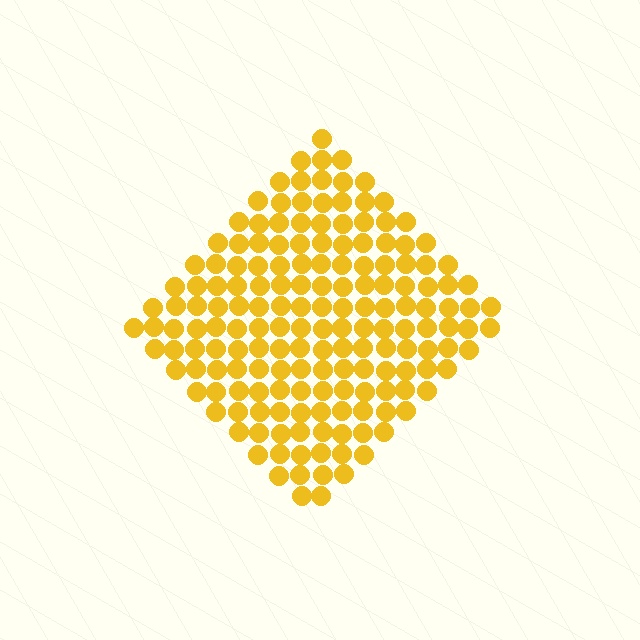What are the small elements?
The small elements are circles.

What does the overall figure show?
The overall figure shows a diamond.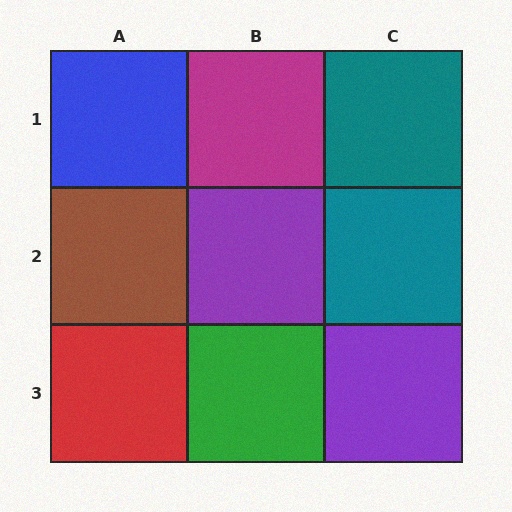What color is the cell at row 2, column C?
Teal.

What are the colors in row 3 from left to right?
Red, green, purple.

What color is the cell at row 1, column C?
Teal.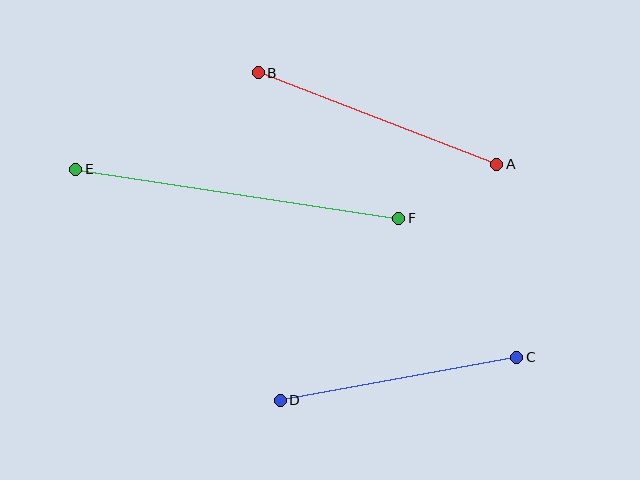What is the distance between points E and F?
The distance is approximately 327 pixels.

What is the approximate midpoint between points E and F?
The midpoint is at approximately (237, 194) pixels.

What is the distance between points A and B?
The distance is approximately 255 pixels.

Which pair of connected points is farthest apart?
Points E and F are farthest apart.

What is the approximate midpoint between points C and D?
The midpoint is at approximately (399, 379) pixels.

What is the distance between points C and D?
The distance is approximately 240 pixels.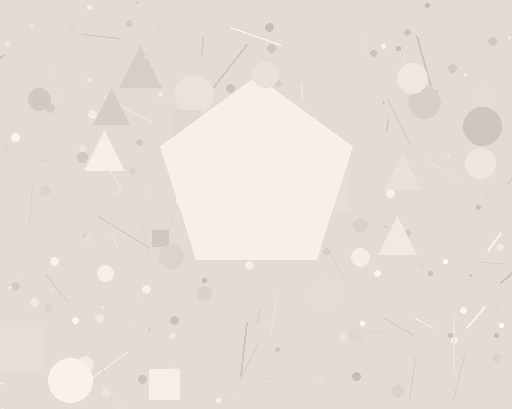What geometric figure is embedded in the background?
A pentagon is embedded in the background.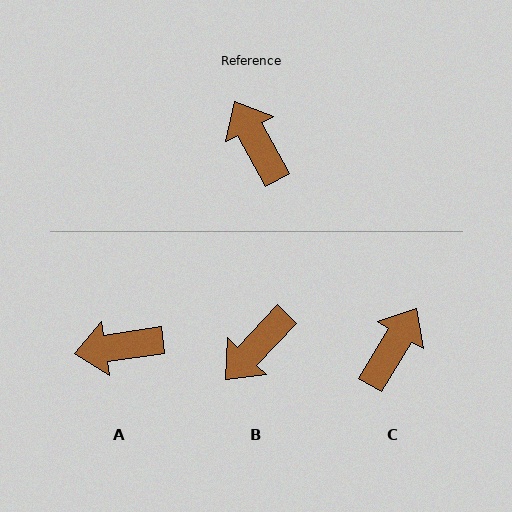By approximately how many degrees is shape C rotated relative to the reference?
Approximately 59 degrees clockwise.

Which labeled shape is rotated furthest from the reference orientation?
B, about 108 degrees away.